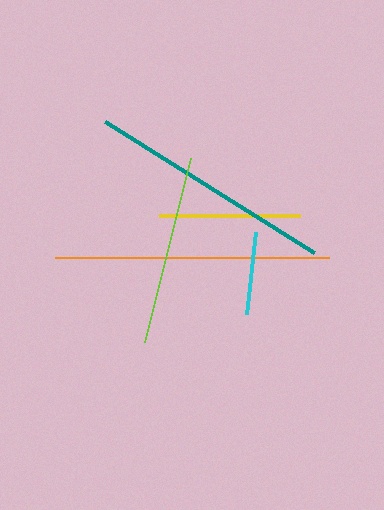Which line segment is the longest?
The orange line is the longest at approximately 273 pixels.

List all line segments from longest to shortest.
From longest to shortest: orange, teal, lime, yellow, cyan.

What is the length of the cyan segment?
The cyan segment is approximately 82 pixels long.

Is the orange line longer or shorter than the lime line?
The orange line is longer than the lime line.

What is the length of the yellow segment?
The yellow segment is approximately 141 pixels long.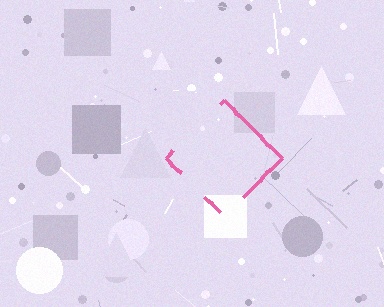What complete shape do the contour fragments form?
The contour fragments form a diamond.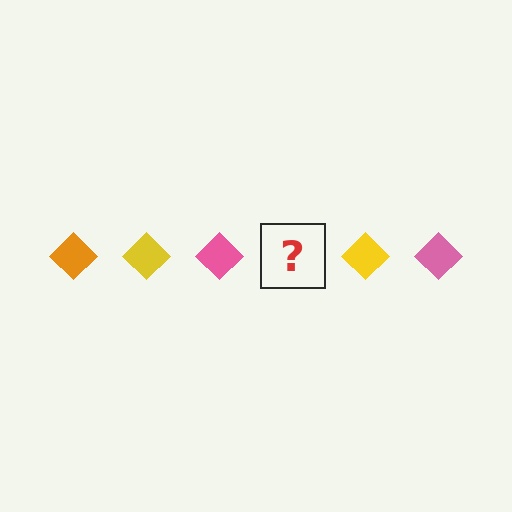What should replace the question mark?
The question mark should be replaced with an orange diamond.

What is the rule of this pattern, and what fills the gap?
The rule is that the pattern cycles through orange, yellow, pink diamonds. The gap should be filled with an orange diamond.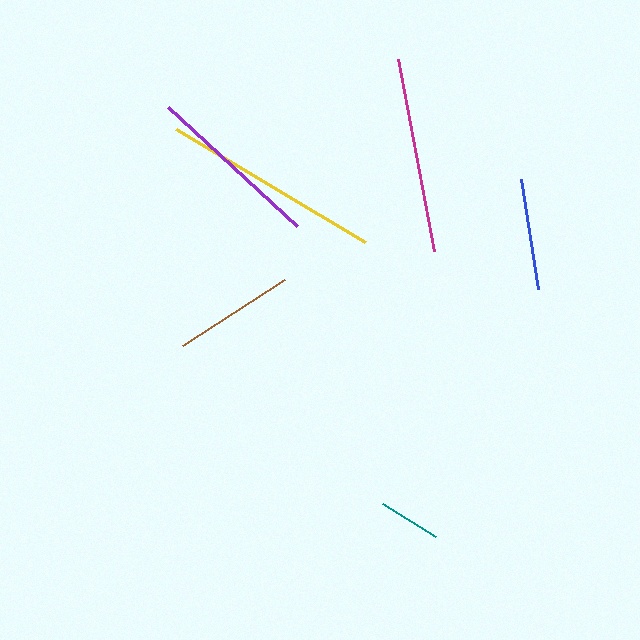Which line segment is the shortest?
The teal line is the shortest at approximately 63 pixels.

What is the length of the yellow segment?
The yellow segment is approximately 221 pixels long.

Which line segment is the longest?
The yellow line is the longest at approximately 221 pixels.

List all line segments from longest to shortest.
From longest to shortest: yellow, magenta, purple, brown, blue, teal.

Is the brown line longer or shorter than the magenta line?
The magenta line is longer than the brown line.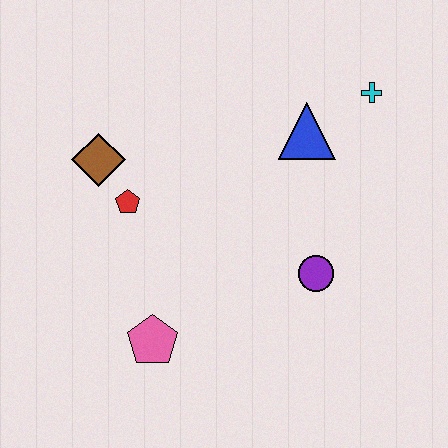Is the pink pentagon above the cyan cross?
No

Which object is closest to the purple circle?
The blue triangle is closest to the purple circle.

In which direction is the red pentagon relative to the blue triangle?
The red pentagon is to the left of the blue triangle.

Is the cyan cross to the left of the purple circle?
No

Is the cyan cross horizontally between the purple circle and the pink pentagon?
No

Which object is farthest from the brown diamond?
The cyan cross is farthest from the brown diamond.